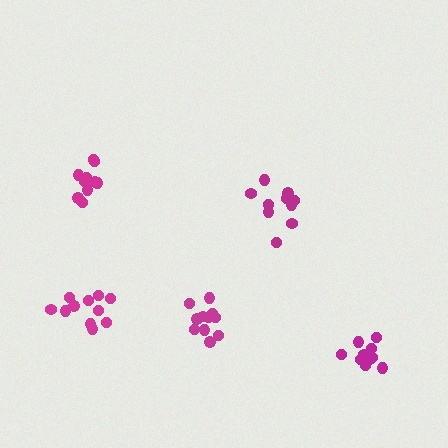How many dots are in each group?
Group 1: 11 dots, Group 2: 10 dots, Group 3: 10 dots, Group 4: 11 dots, Group 5: 12 dots (54 total).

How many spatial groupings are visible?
There are 5 spatial groupings.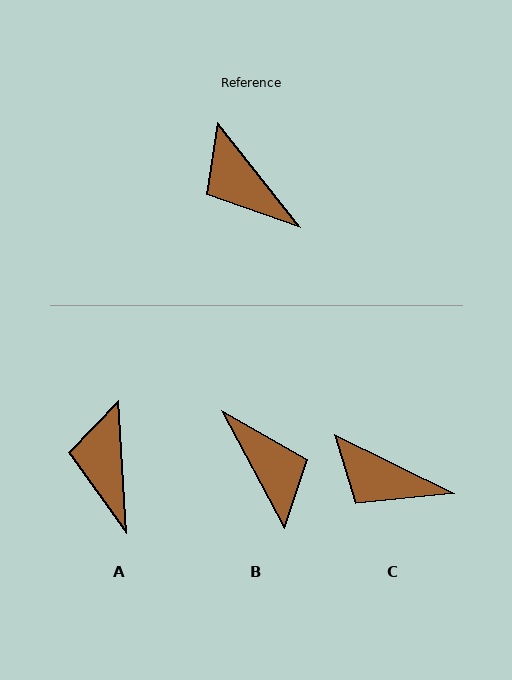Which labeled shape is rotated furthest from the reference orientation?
B, about 170 degrees away.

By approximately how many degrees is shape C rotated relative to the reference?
Approximately 25 degrees counter-clockwise.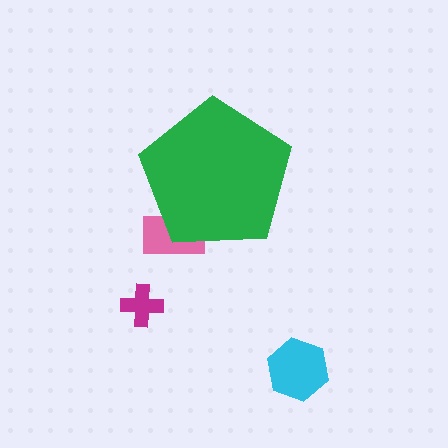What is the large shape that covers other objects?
A green pentagon.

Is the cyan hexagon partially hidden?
No, the cyan hexagon is fully visible.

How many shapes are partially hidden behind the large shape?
1 shape is partially hidden.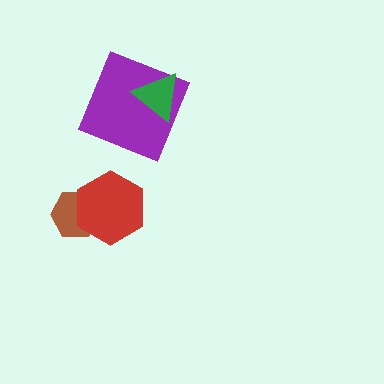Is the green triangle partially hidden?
No, no other shape covers it.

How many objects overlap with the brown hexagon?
1 object overlaps with the brown hexagon.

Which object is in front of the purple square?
The green triangle is in front of the purple square.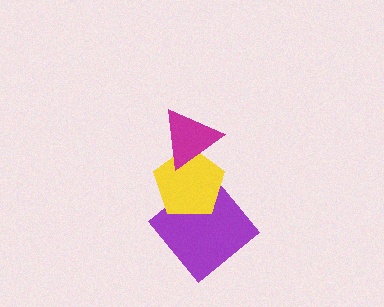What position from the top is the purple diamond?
The purple diamond is 3rd from the top.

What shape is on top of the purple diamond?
The yellow pentagon is on top of the purple diamond.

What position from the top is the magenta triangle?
The magenta triangle is 1st from the top.